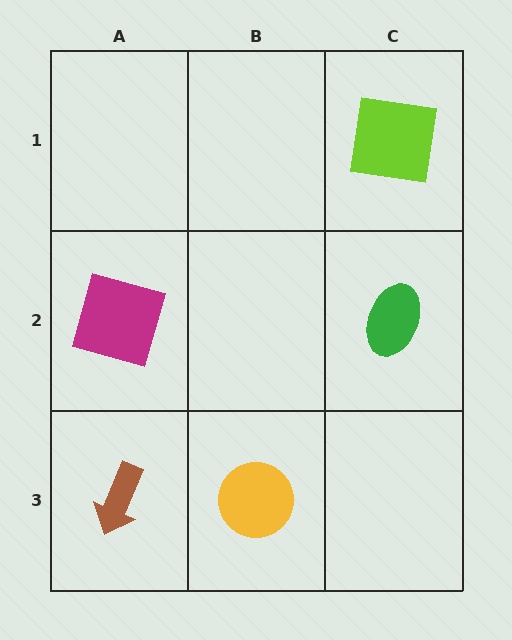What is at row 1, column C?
A lime square.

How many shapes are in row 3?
2 shapes.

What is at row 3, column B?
A yellow circle.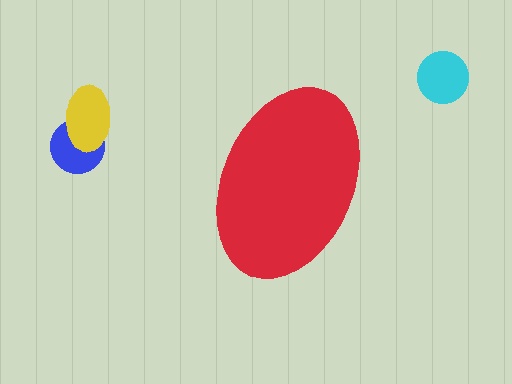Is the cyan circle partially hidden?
No, the cyan circle is fully visible.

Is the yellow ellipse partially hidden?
No, the yellow ellipse is fully visible.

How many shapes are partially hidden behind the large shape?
0 shapes are partially hidden.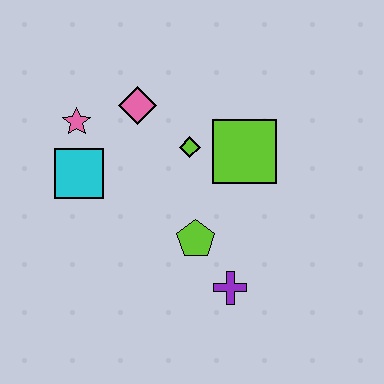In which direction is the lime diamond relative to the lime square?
The lime diamond is to the left of the lime square.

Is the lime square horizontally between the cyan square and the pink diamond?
No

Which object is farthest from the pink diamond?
The purple cross is farthest from the pink diamond.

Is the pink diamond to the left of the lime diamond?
Yes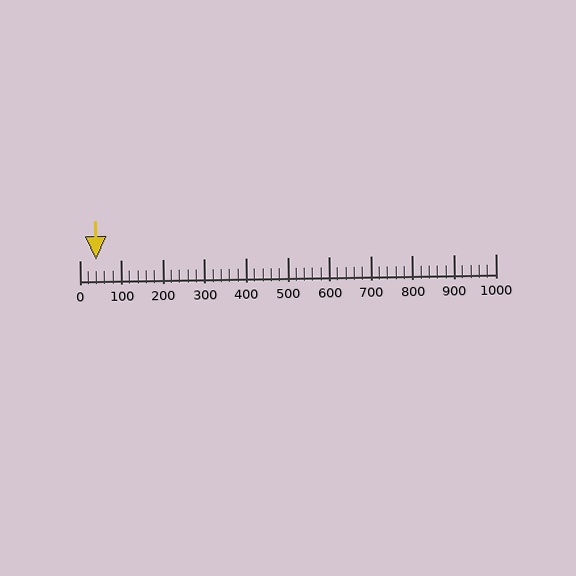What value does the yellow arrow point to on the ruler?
The yellow arrow points to approximately 40.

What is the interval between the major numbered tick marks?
The major tick marks are spaced 100 units apart.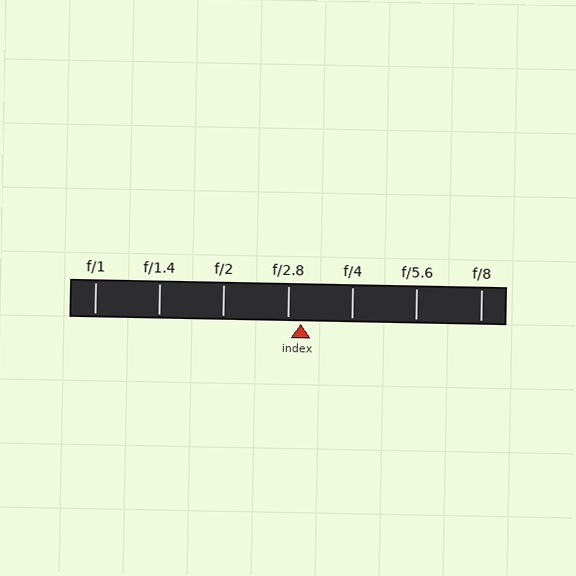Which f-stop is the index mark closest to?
The index mark is closest to f/2.8.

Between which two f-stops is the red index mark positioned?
The index mark is between f/2.8 and f/4.